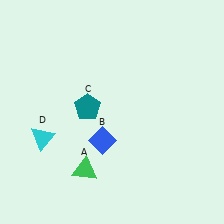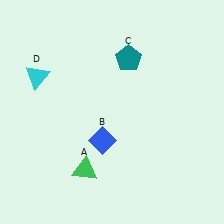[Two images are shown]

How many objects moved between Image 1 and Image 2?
2 objects moved between the two images.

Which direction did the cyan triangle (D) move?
The cyan triangle (D) moved up.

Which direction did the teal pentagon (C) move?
The teal pentagon (C) moved up.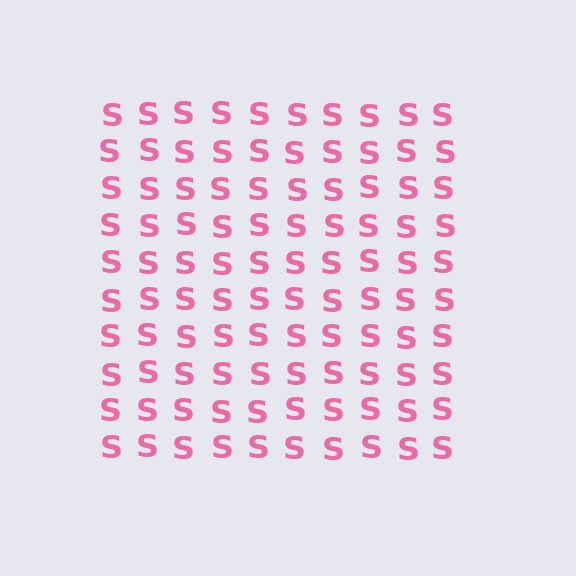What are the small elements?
The small elements are letter S's.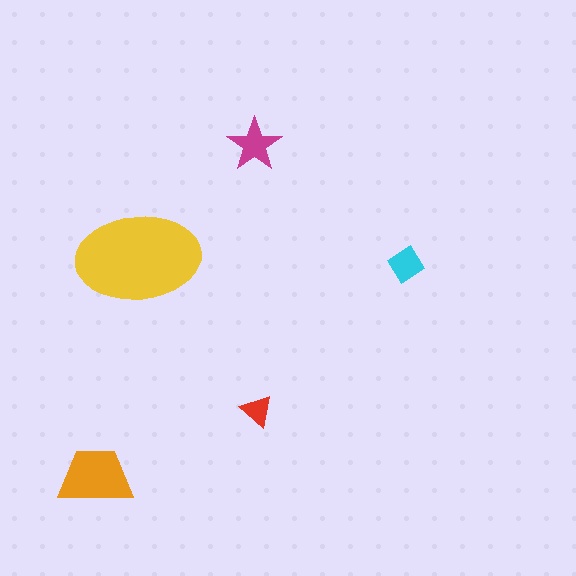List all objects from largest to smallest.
The yellow ellipse, the orange trapezoid, the magenta star, the cyan diamond, the red triangle.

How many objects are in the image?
There are 5 objects in the image.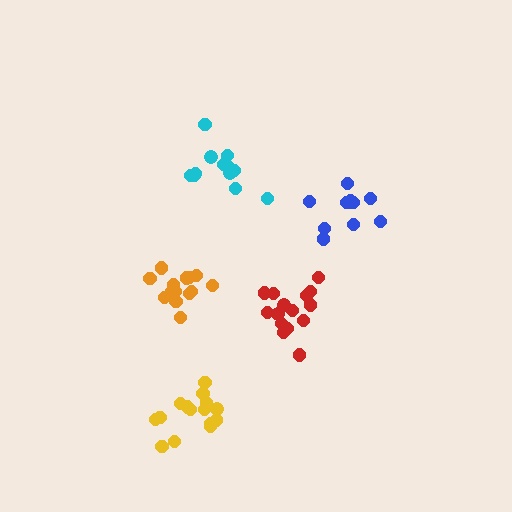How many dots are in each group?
Group 1: 14 dots, Group 2: 10 dots, Group 3: 15 dots, Group 4: 12 dots, Group 5: 15 dots (66 total).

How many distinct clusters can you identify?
There are 5 distinct clusters.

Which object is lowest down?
The yellow cluster is bottommost.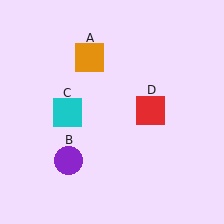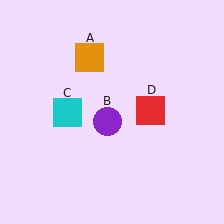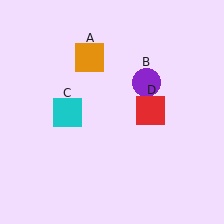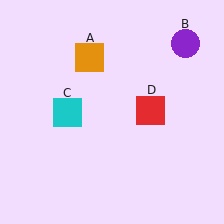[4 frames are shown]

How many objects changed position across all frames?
1 object changed position: purple circle (object B).